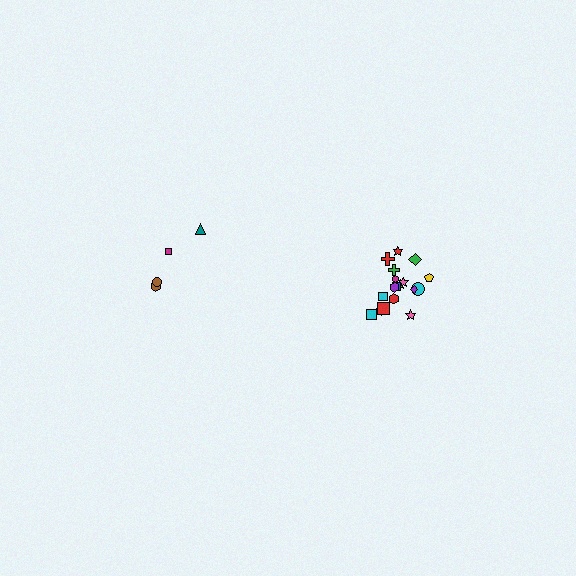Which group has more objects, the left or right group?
The right group.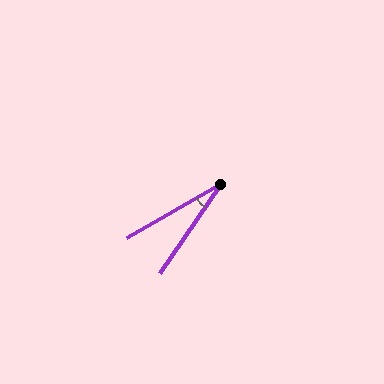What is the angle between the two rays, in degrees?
Approximately 26 degrees.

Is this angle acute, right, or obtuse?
It is acute.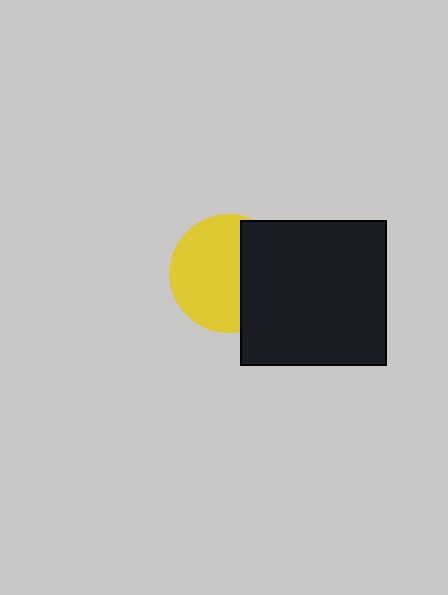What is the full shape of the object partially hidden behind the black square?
The partially hidden object is a yellow circle.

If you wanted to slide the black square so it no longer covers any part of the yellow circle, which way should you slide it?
Slide it right — that is the most direct way to separate the two shapes.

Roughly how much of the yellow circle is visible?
About half of it is visible (roughly 62%).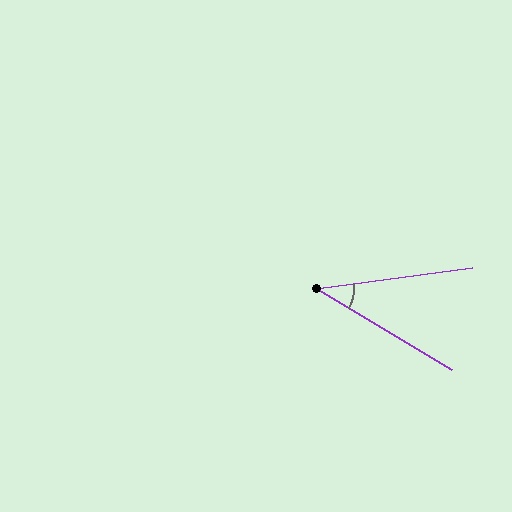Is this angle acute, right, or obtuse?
It is acute.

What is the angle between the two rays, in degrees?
Approximately 38 degrees.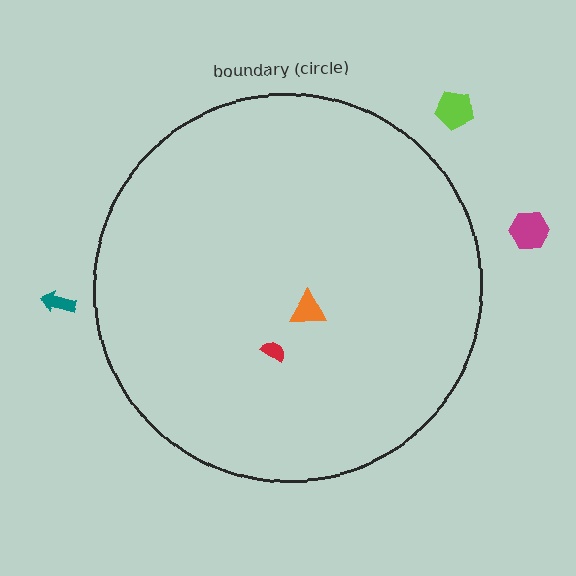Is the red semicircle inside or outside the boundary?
Inside.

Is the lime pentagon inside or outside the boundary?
Outside.